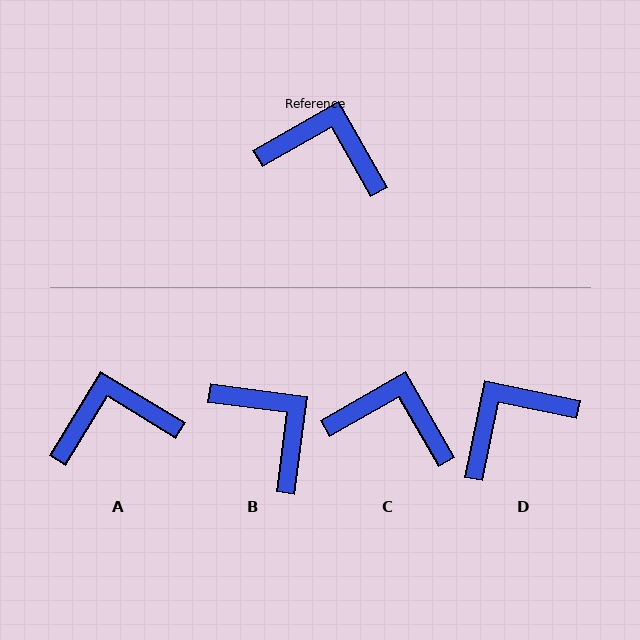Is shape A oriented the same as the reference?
No, it is off by about 29 degrees.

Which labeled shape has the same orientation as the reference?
C.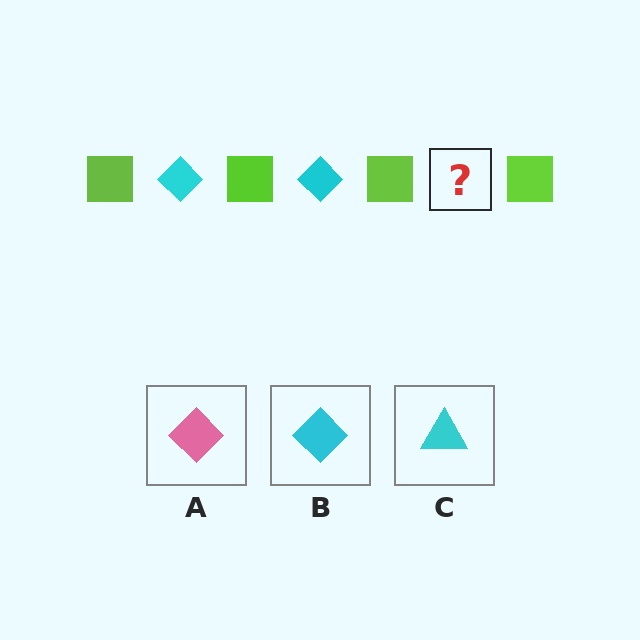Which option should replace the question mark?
Option B.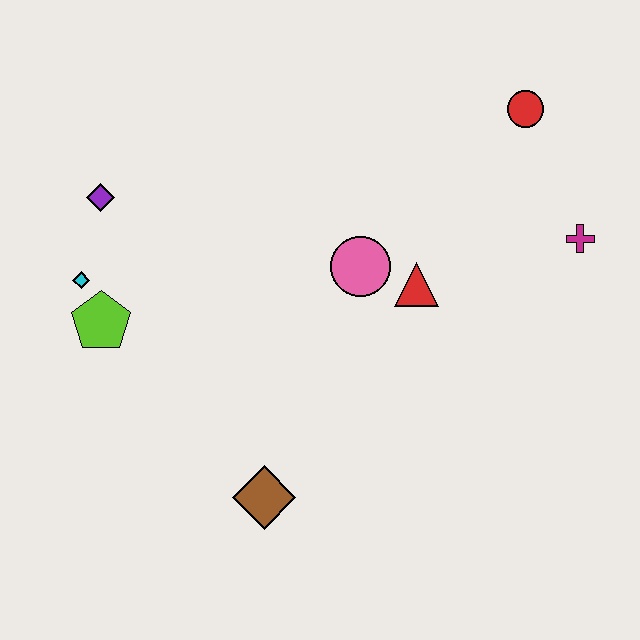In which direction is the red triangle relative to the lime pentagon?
The red triangle is to the right of the lime pentagon.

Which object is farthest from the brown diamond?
The red circle is farthest from the brown diamond.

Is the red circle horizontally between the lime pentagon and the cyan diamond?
No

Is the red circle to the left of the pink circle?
No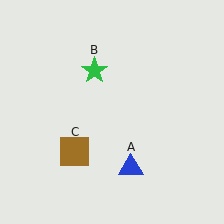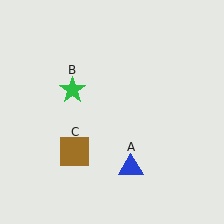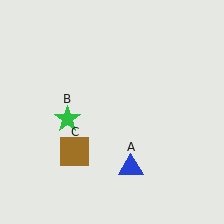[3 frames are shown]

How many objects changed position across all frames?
1 object changed position: green star (object B).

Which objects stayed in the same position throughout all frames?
Blue triangle (object A) and brown square (object C) remained stationary.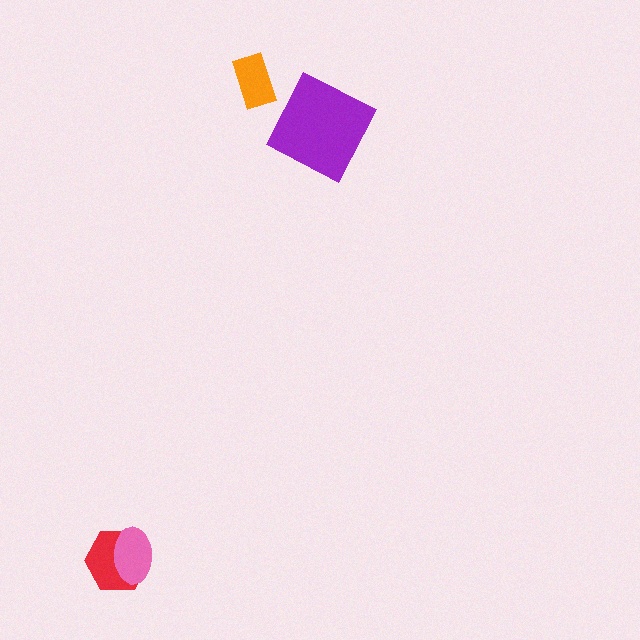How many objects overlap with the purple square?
0 objects overlap with the purple square.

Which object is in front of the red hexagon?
The pink ellipse is in front of the red hexagon.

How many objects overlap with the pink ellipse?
1 object overlaps with the pink ellipse.